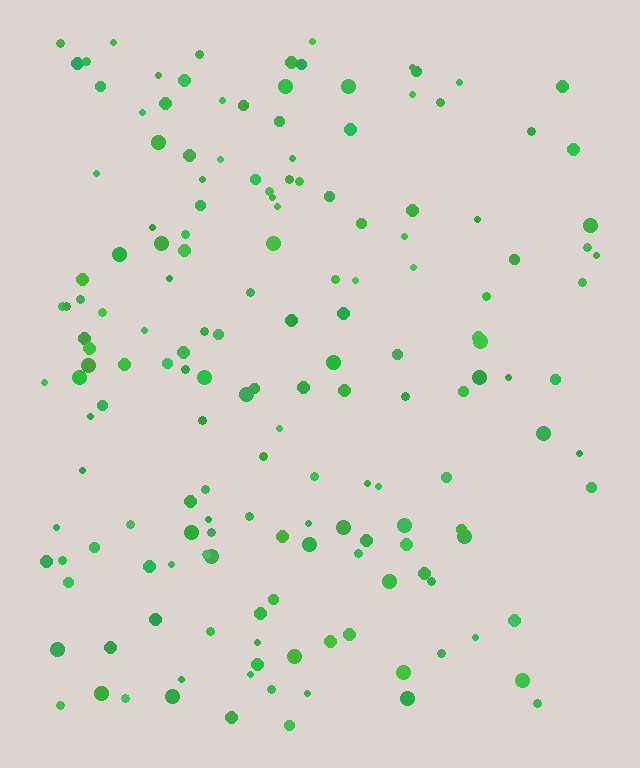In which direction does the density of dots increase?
From right to left, with the left side densest.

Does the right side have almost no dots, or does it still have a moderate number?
Still a moderate number, just noticeably fewer than the left.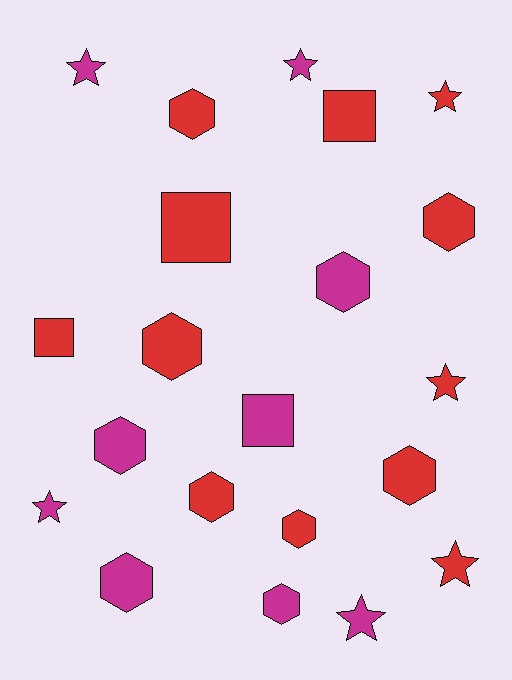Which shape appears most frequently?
Hexagon, with 10 objects.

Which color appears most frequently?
Red, with 12 objects.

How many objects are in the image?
There are 21 objects.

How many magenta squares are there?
There is 1 magenta square.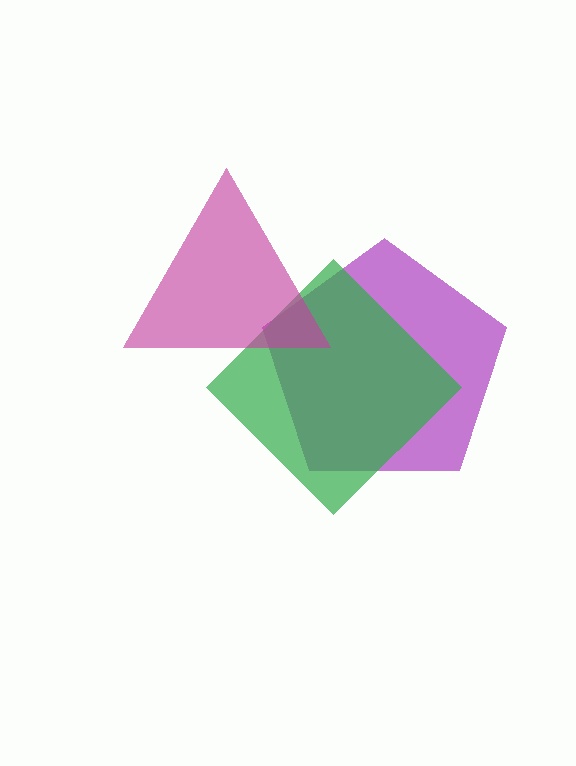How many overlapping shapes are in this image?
There are 3 overlapping shapes in the image.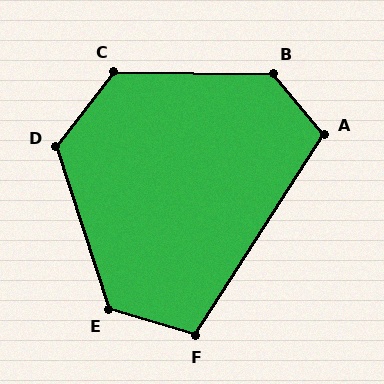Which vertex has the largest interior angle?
B, at approximately 130 degrees.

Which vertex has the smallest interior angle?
F, at approximately 106 degrees.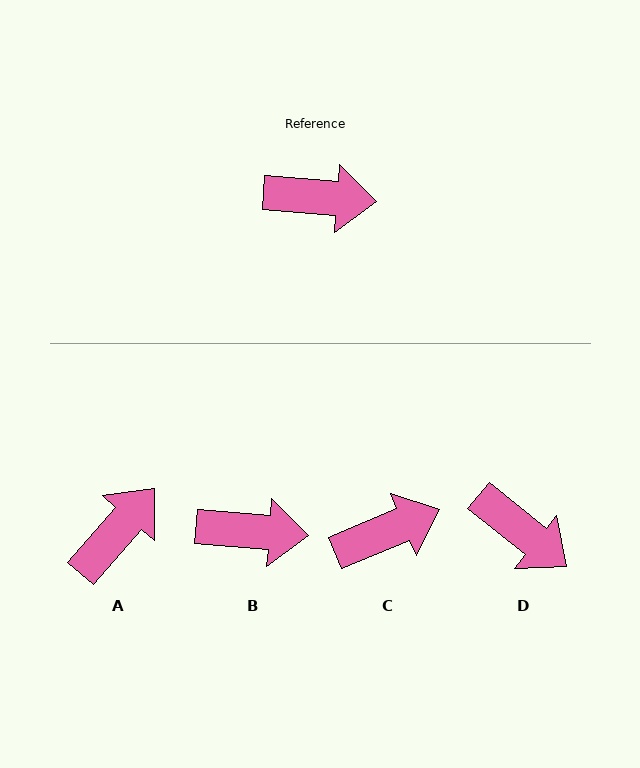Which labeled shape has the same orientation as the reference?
B.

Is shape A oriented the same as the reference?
No, it is off by about 53 degrees.